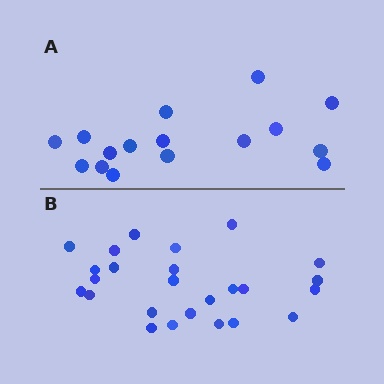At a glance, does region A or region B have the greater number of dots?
Region B (the bottom region) has more dots.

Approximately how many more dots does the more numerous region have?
Region B has roughly 8 or so more dots than region A.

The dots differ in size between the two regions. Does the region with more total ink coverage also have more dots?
No. Region A has more total ink coverage because its dots are larger, but region B actually contains more individual dots. Total area can be misleading — the number of items is what matters here.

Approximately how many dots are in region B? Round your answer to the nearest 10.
About 20 dots. (The exact count is 25, which rounds to 20.)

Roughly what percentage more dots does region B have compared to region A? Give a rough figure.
About 55% more.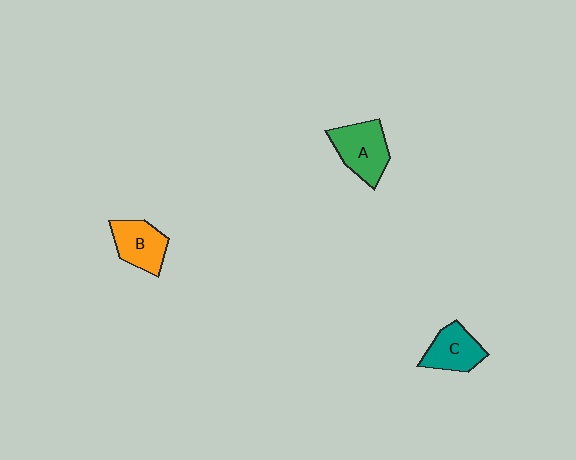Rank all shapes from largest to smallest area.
From largest to smallest: A (green), B (orange), C (teal).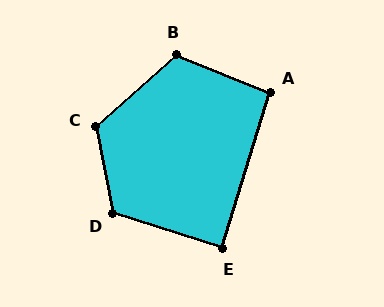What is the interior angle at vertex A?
Approximately 94 degrees (approximately right).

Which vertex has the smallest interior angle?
E, at approximately 90 degrees.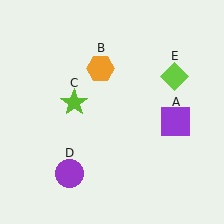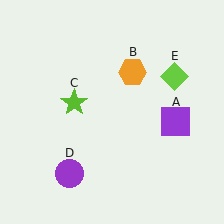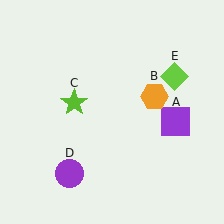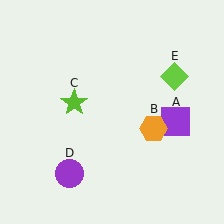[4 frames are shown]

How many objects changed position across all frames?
1 object changed position: orange hexagon (object B).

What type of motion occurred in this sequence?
The orange hexagon (object B) rotated clockwise around the center of the scene.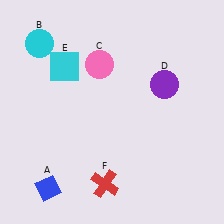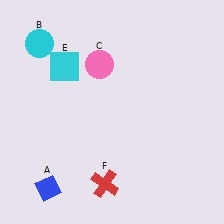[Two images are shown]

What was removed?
The purple circle (D) was removed in Image 2.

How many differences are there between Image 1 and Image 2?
There is 1 difference between the two images.